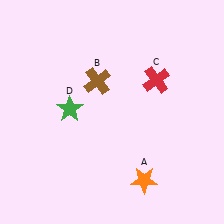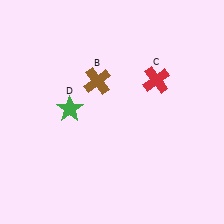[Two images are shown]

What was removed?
The orange star (A) was removed in Image 2.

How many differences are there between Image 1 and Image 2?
There is 1 difference between the two images.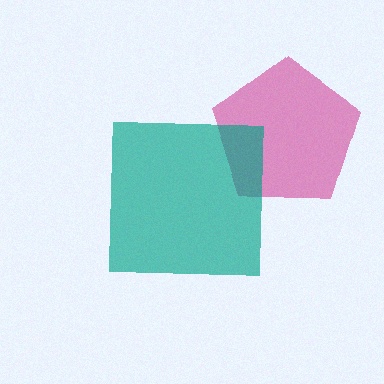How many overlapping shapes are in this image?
There are 2 overlapping shapes in the image.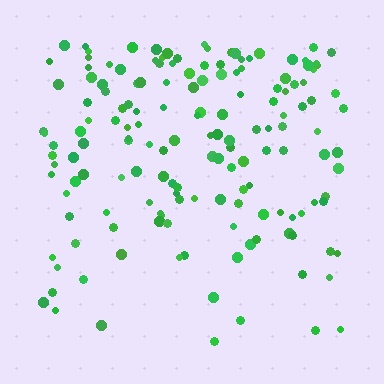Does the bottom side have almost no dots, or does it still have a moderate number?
Still a moderate number, just noticeably fewer than the top.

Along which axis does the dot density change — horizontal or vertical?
Vertical.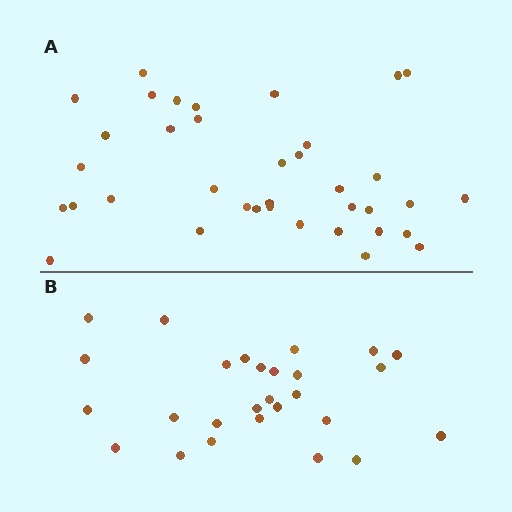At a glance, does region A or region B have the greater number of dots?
Region A (the top region) has more dots.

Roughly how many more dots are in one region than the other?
Region A has roughly 10 or so more dots than region B.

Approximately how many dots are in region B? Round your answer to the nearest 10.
About 30 dots. (The exact count is 27, which rounds to 30.)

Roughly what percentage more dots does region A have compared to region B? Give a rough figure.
About 35% more.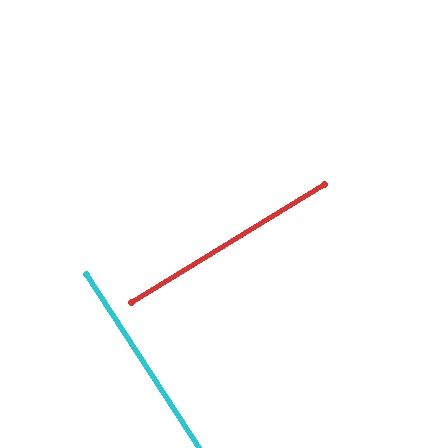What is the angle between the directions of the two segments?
Approximately 89 degrees.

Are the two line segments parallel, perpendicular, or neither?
Perpendicular — they meet at approximately 89°.